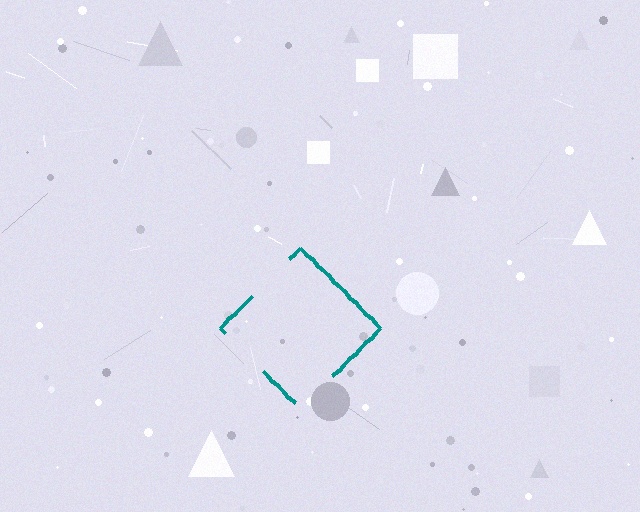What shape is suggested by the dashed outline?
The dashed outline suggests a diamond.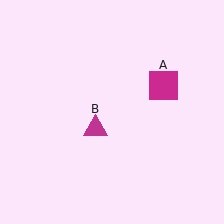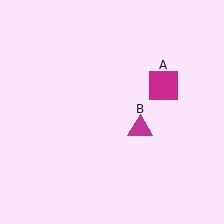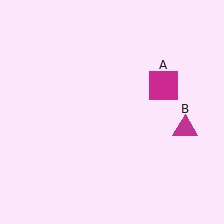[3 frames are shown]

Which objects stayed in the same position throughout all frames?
Magenta square (object A) remained stationary.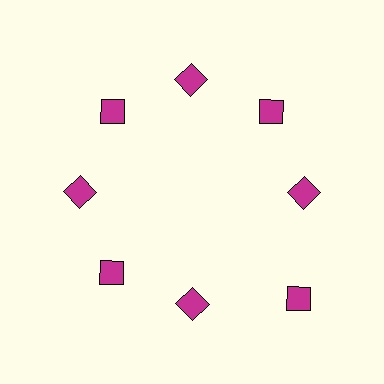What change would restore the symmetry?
The symmetry would be restored by moving it inward, back onto the ring so that all 8 diamonds sit at equal angles and equal distance from the center.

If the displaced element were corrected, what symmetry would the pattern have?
It would have 8-fold rotational symmetry — the pattern would map onto itself every 45 degrees.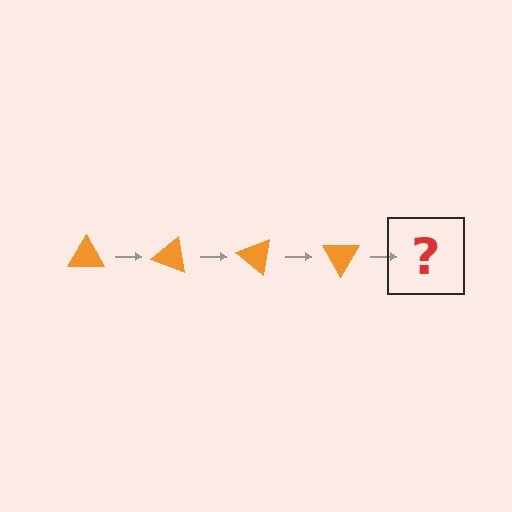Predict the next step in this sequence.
The next step is an orange triangle rotated 80 degrees.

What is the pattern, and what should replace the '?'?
The pattern is that the triangle rotates 20 degrees each step. The '?' should be an orange triangle rotated 80 degrees.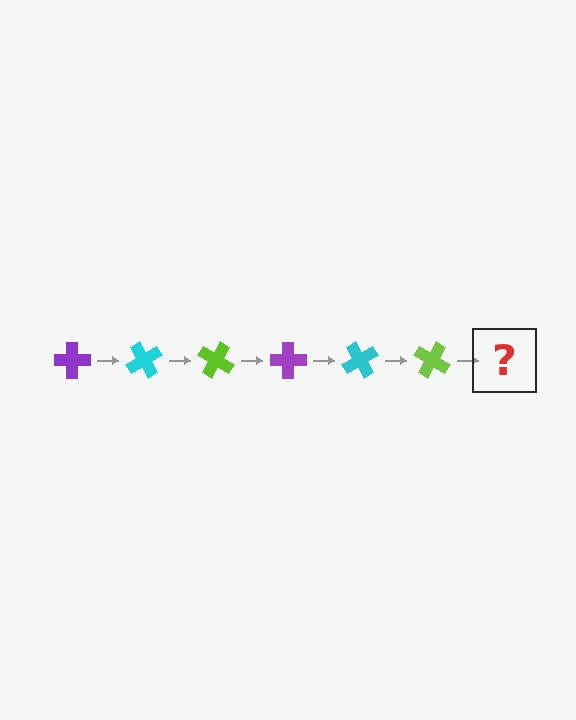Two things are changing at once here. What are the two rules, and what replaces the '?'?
The two rules are that it rotates 60 degrees each step and the color cycles through purple, cyan, and lime. The '?' should be a purple cross, rotated 360 degrees from the start.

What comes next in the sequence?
The next element should be a purple cross, rotated 360 degrees from the start.